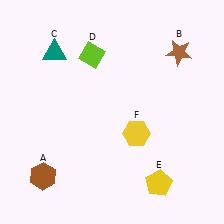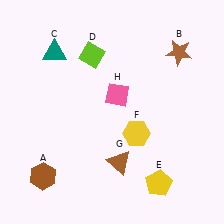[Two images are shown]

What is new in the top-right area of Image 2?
A pink diamond (H) was added in the top-right area of Image 2.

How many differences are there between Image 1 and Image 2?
There are 2 differences between the two images.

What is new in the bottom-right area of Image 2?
A brown triangle (G) was added in the bottom-right area of Image 2.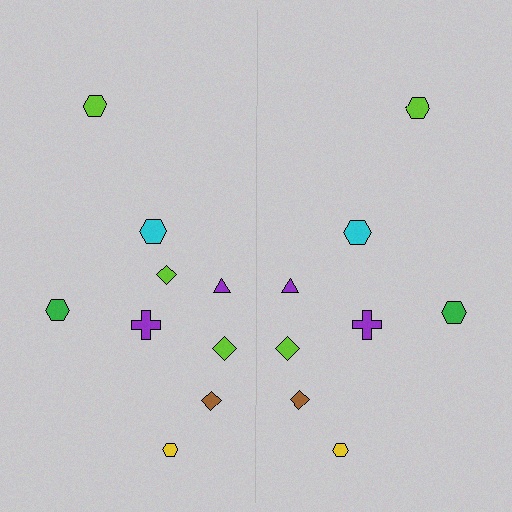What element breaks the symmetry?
A lime diamond is missing from the right side.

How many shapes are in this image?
There are 17 shapes in this image.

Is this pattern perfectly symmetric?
No, the pattern is not perfectly symmetric. A lime diamond is missing from the right side.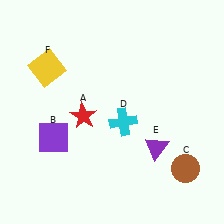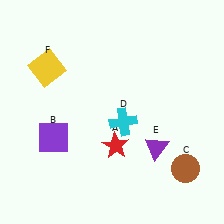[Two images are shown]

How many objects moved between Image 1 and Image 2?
1 object moved between the two images.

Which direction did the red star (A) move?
The red star (A) moved right.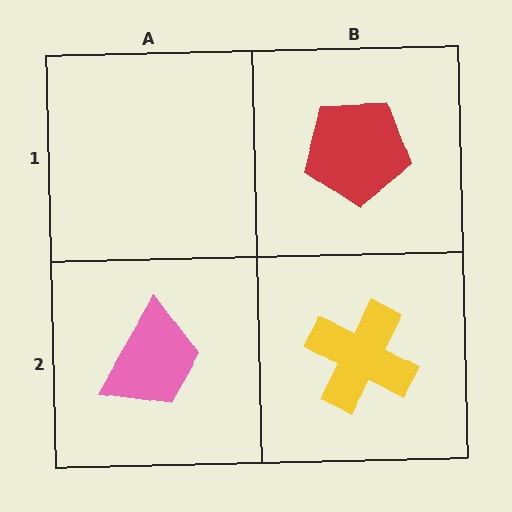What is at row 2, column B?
A yellow cross.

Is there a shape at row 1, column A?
No, that cell is empty.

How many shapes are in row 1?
1 shape.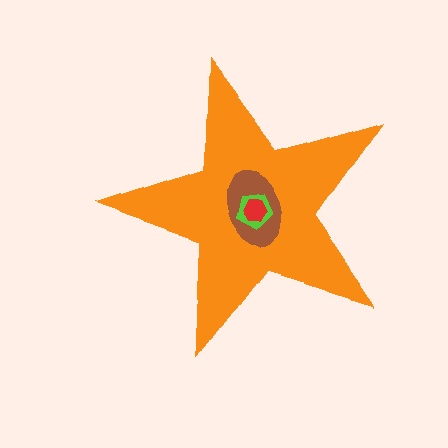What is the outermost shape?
The orange star.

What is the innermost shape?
The red hexagon.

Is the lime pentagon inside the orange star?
Yes.